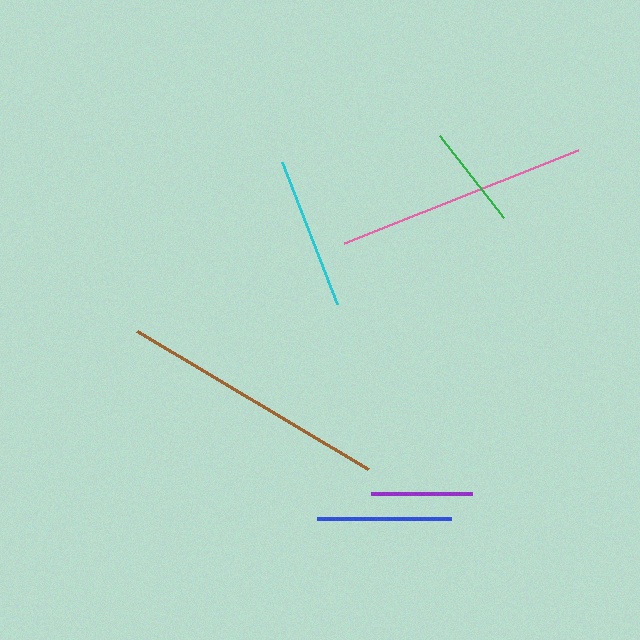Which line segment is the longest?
The brown line is the longest at approximately 270 pixels.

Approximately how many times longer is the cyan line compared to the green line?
The cyan line is approximately 1.5 times the length of the green line.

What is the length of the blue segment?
The blue segment is approximately 135 pixels long.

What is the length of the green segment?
The green segment is approximately 104 pixels long.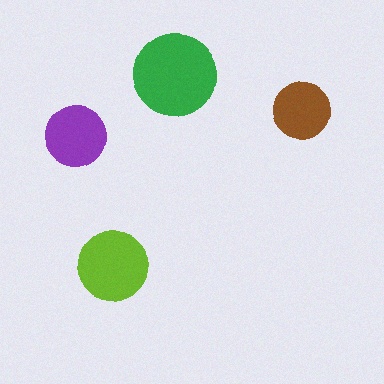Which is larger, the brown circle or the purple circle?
The purple one.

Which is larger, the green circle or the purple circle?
The green one.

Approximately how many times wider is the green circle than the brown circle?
About 1.5 times wider.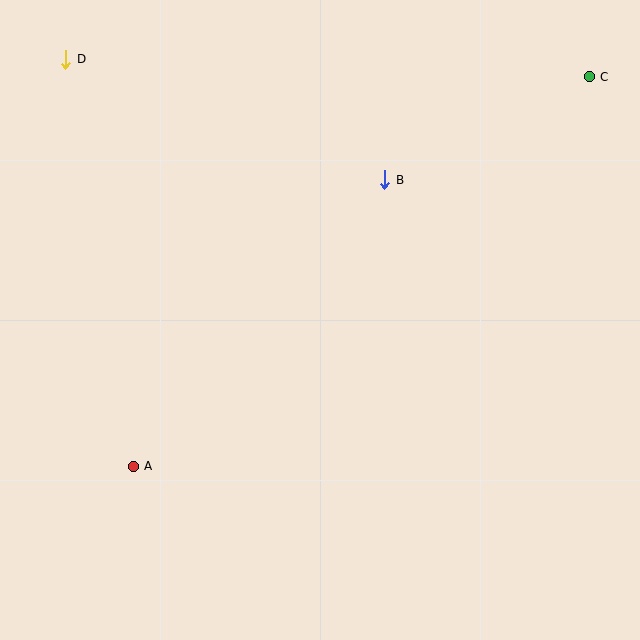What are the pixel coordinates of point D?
Point D is at (66, 59).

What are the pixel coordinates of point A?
Point A is at (133, 466).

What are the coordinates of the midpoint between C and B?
The midpoint between C and B is at (487, 128).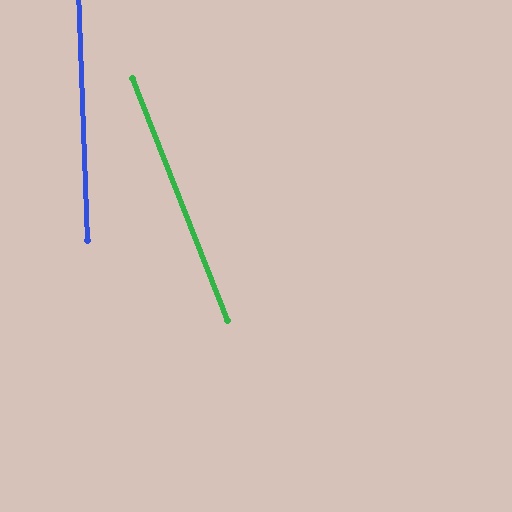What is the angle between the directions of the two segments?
Approximately 19 degrees.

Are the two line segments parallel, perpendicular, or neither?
Neither parallel nor perpendicular — they differ by about 19°.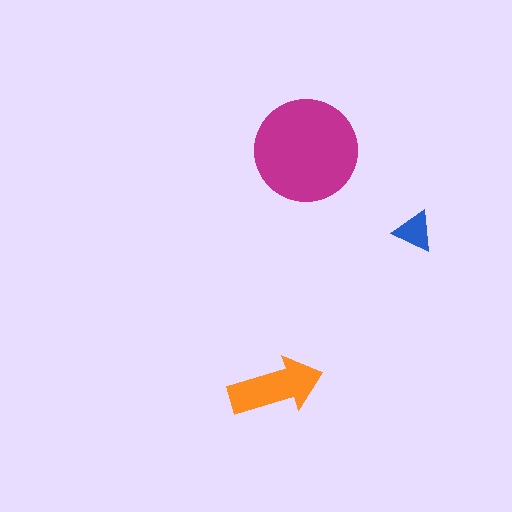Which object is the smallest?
The blue triangle.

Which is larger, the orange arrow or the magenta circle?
The magenta circle.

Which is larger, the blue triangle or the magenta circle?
The magenta circle.